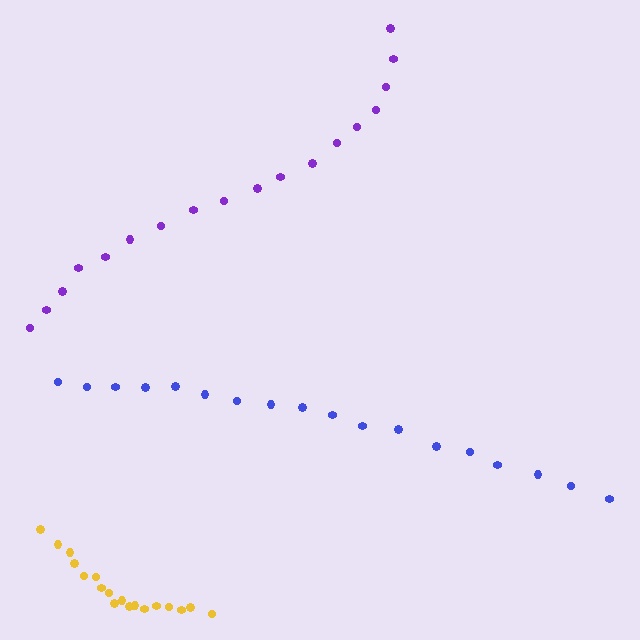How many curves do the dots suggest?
There are 3 distinct paths.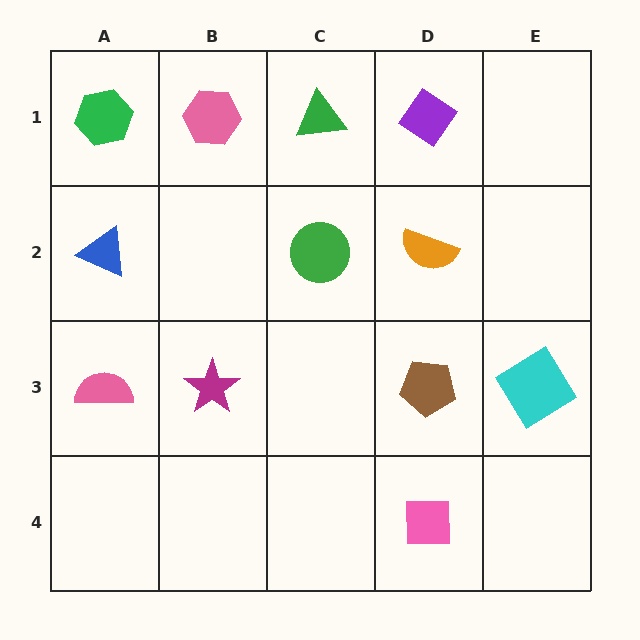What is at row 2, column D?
An orange semicircle.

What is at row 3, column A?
A pink semicircle.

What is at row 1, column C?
A green triangle.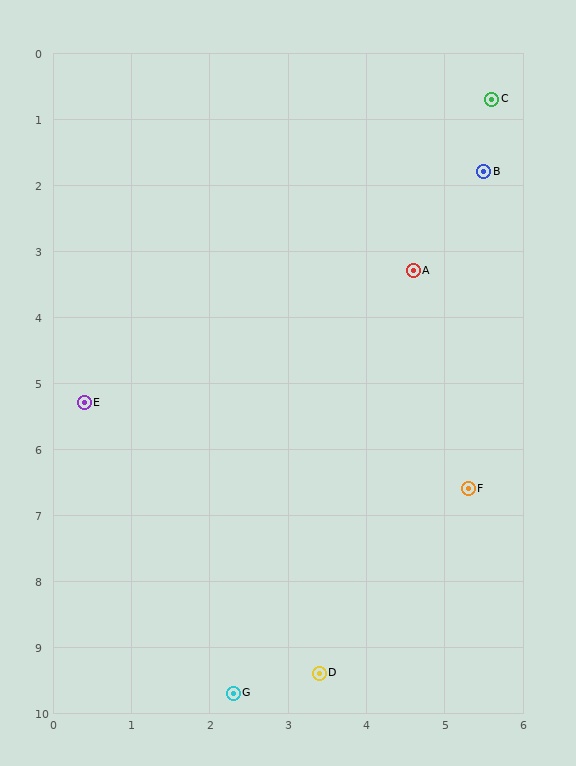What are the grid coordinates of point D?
Point D is at approximately (3.4, 9.4).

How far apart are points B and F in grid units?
Points B and F are about 4.8 grid units apart.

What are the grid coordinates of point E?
Point E is at approximately (0.4, 5.3).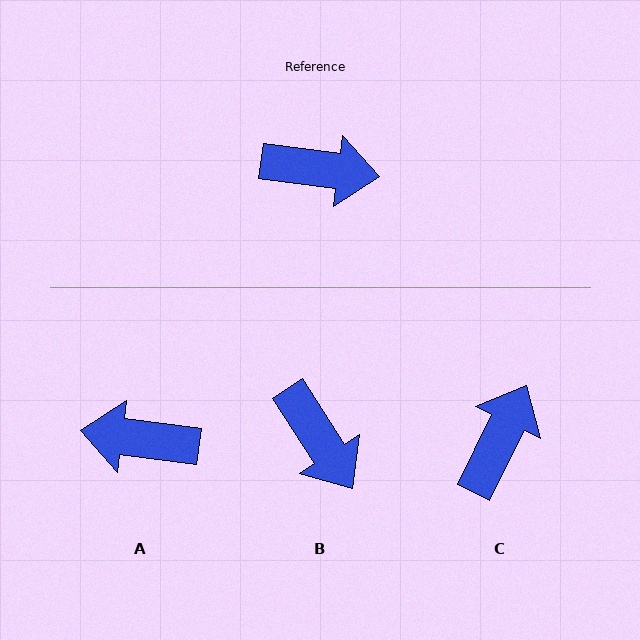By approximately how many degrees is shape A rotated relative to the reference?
Approximately 180 degrees clockwise.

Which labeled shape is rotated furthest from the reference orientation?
A, about 180 degrees away.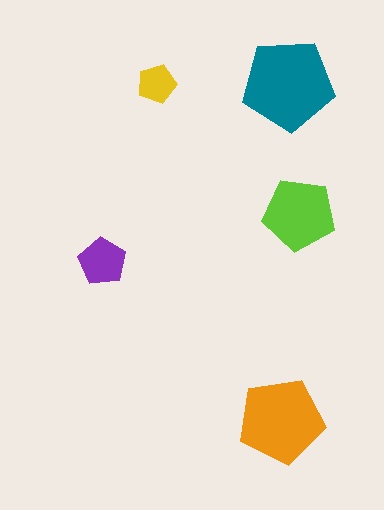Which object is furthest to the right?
The lime pentagon is rightmost.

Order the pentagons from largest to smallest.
the teal one, the orange one, the lime one, the purple one, the yellow one.